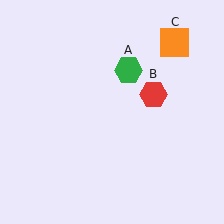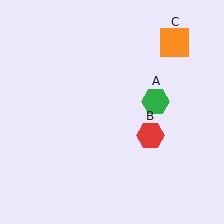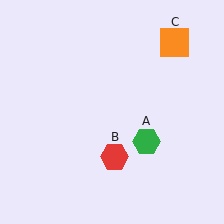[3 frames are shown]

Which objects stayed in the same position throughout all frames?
Orange square (object C) remained stationary.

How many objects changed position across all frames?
2 objects changed position: green hexagon (object A), red hexagon (object B).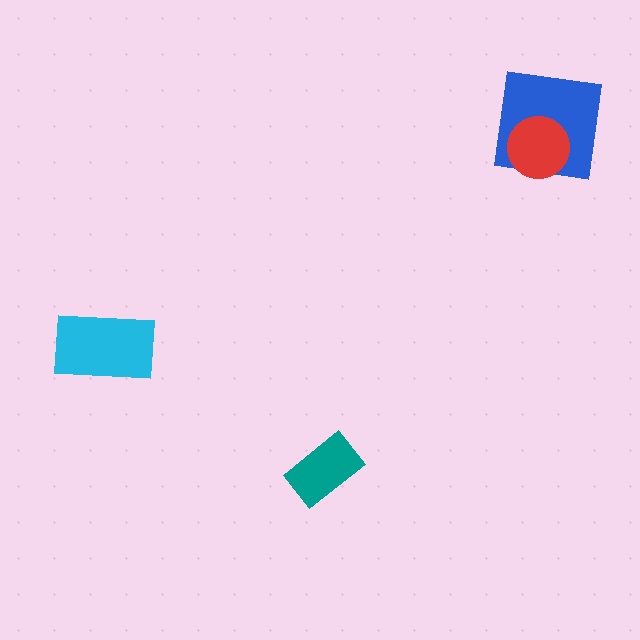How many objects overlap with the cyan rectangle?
0 objects overlap with the cyan rectangle.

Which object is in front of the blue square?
The red circle is in front of the blue square.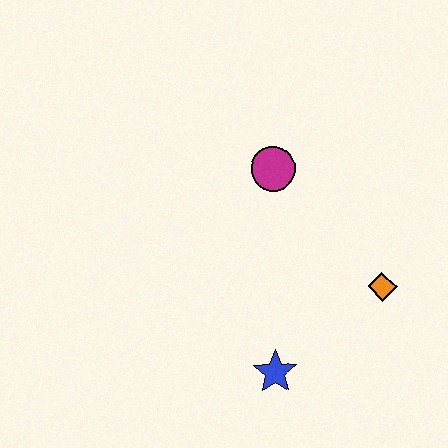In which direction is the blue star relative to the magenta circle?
The blue star is below the magenta circle.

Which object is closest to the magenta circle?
The orange diamond is closest to the magenta circle.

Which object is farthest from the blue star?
The magenta circle is farthest from the blue star.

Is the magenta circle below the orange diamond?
No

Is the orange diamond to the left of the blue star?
No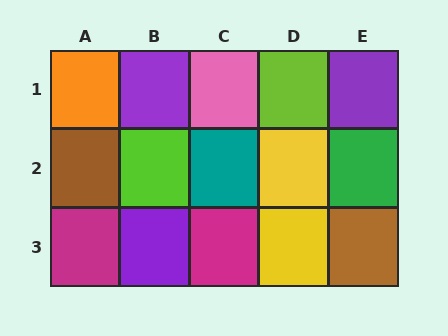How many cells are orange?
1 cell is orange.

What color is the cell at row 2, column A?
Brown.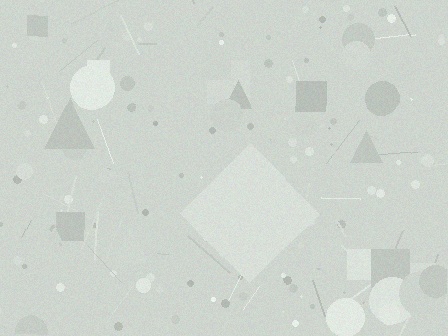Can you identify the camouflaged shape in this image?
The camouflaged shape is a diamond.